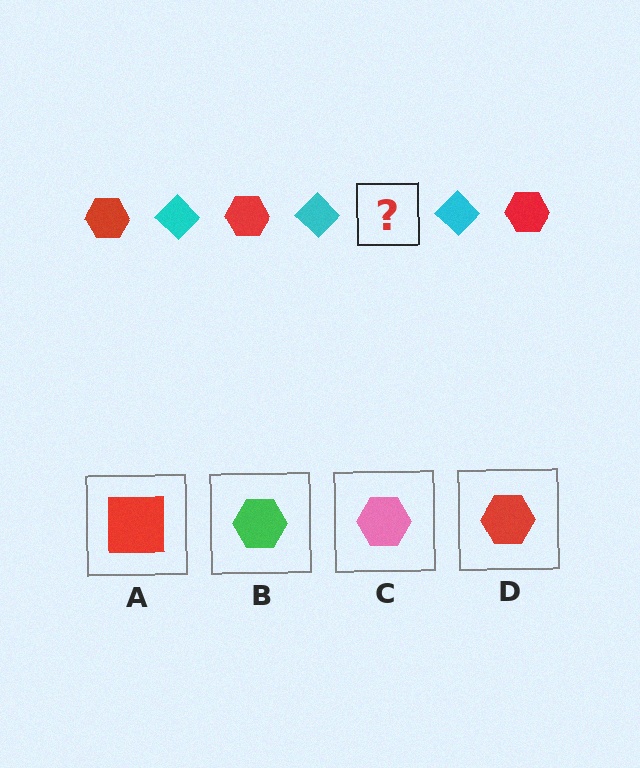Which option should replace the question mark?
Option D.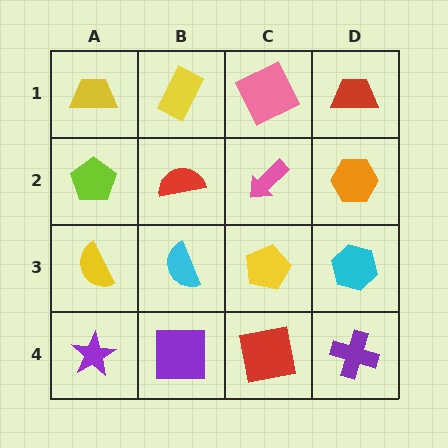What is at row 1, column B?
A yellow rectangle.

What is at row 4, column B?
A purple square.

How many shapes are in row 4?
4 shapes.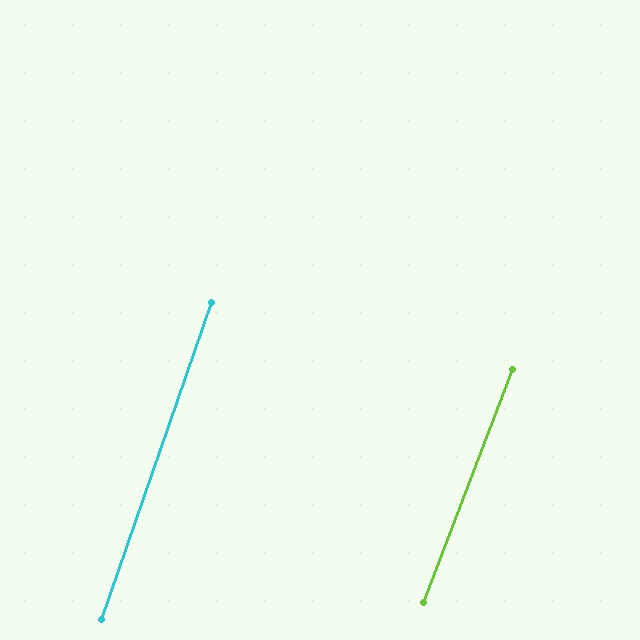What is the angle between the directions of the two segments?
Approximately 2 degrees.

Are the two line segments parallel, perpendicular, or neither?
Parallel — their directions differ by only 1.9°.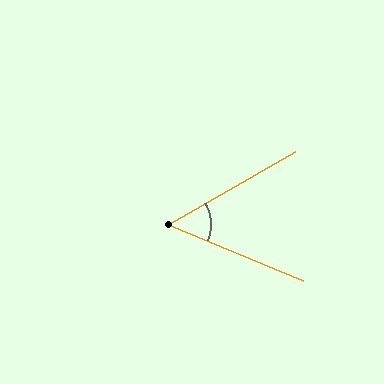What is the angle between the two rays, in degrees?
Approximately 52 degrees.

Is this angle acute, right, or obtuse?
It is acute.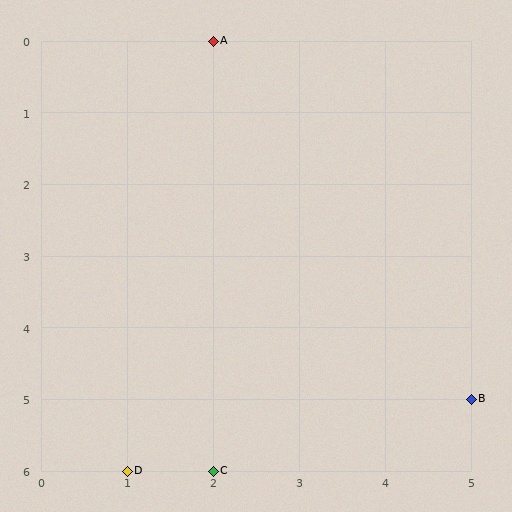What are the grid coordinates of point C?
Point C is at grid coordinates (2, 6).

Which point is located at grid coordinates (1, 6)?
Point D is at (1, 6).